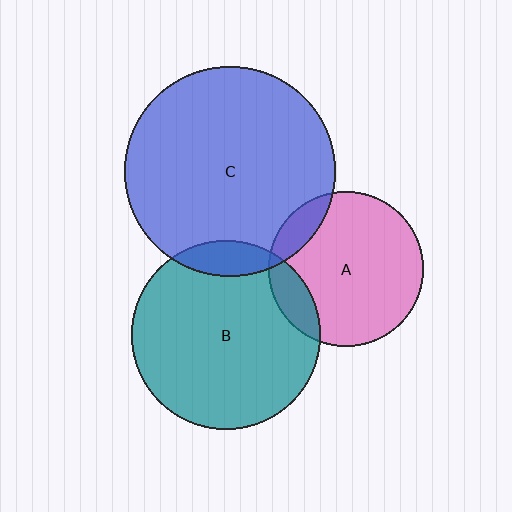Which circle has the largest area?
Circle C (blue).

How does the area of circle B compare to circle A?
Approximately 1.5 times.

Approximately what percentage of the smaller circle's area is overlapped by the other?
Approximately 10%.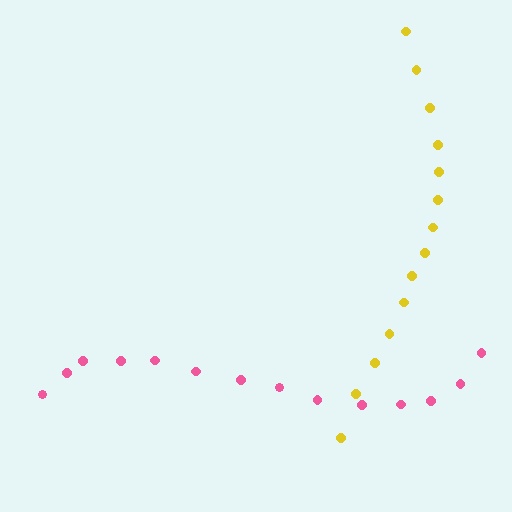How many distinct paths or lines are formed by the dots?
There are 2 distinct paths.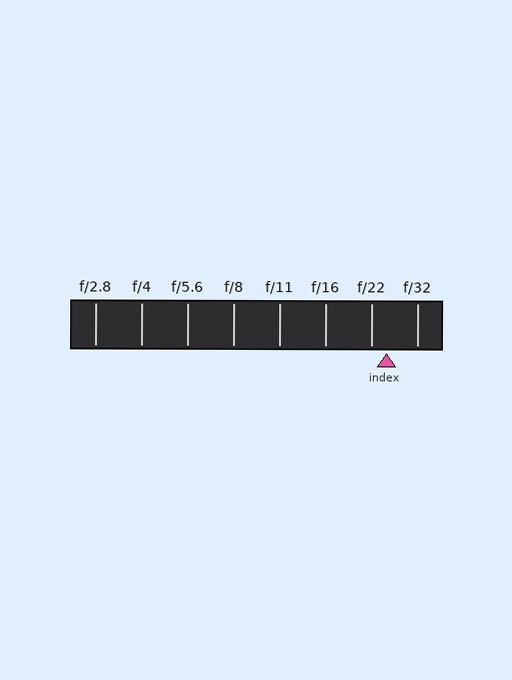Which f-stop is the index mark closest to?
The index mark is closest to f/22.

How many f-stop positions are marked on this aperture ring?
There are 8 f-stop positions marked.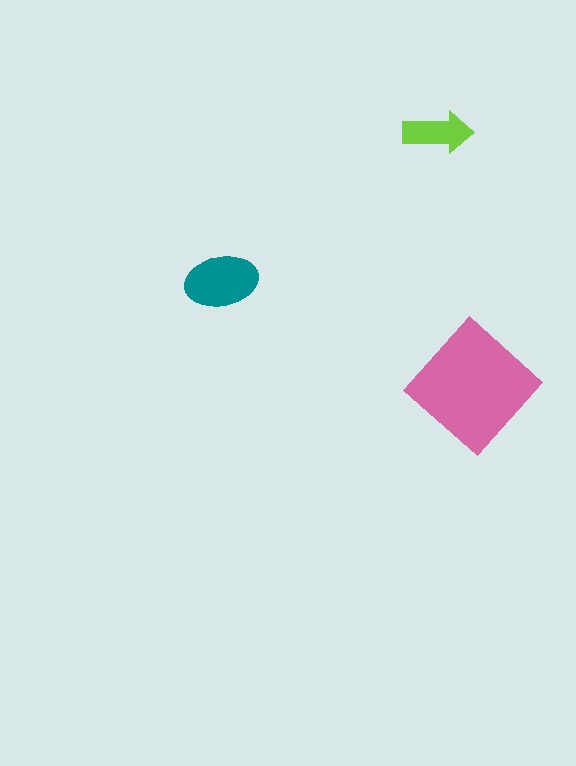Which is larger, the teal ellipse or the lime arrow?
The teal ellipse.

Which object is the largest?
The pink diamond.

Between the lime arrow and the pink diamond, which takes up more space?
The pink diamond.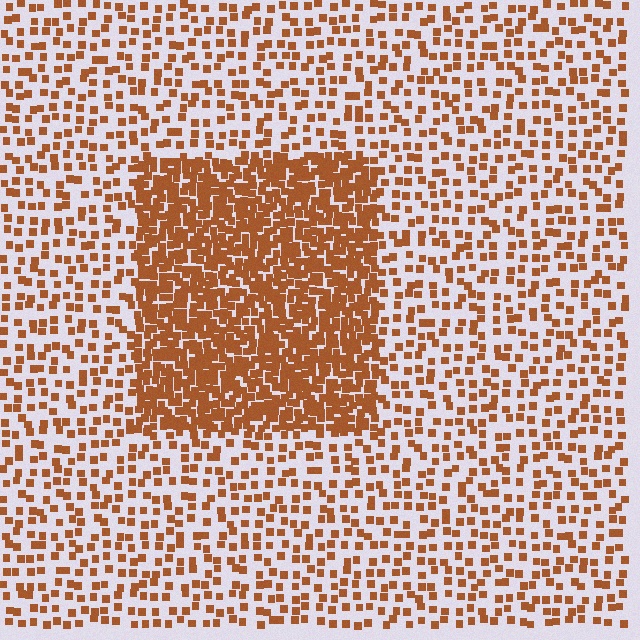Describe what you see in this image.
The image contains small brown elements arranged at two different densities. A rectangle-shaped region is visible where the elements are more densely packed than the surrounding area.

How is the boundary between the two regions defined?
The boundary is defined by a change in element density (approximately 2.8x ratio). All elements are the same color, size, and shape.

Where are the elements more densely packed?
The elements are more densely packed inside the rectangle boundary.